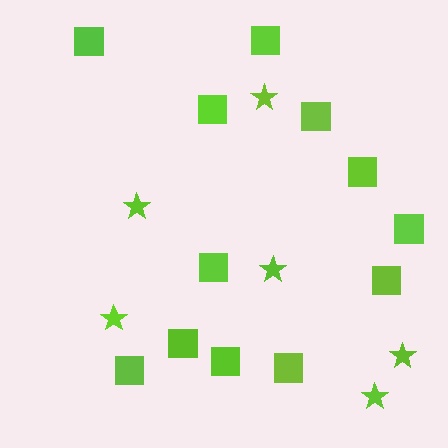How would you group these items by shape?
There are 2 groups: one group of stars (6) and one group of squares (12).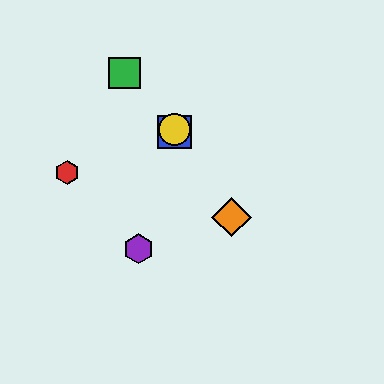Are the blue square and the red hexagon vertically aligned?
No, the blue square is at x≈175 and the red hexagon is at x≈67.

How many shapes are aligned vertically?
2 shapes (the blue square, the yellow circle) are aligned vertically.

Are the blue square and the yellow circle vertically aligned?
Yes, both are at x≈175.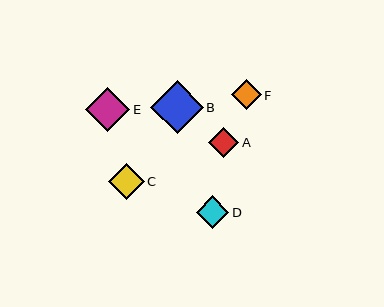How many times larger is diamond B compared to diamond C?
Diamond B is approximately 1.5 times the size of diamond C.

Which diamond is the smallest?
Diamond F is the smallest with a size of approximately 30 pixels.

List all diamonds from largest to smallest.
From largest to smallest: B, E, C, D, A, F.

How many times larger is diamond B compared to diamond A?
Diamond B is approximately 1.7 times the size of diamond A.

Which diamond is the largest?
Diamond B is the largest with a size of approximately 53 pixels.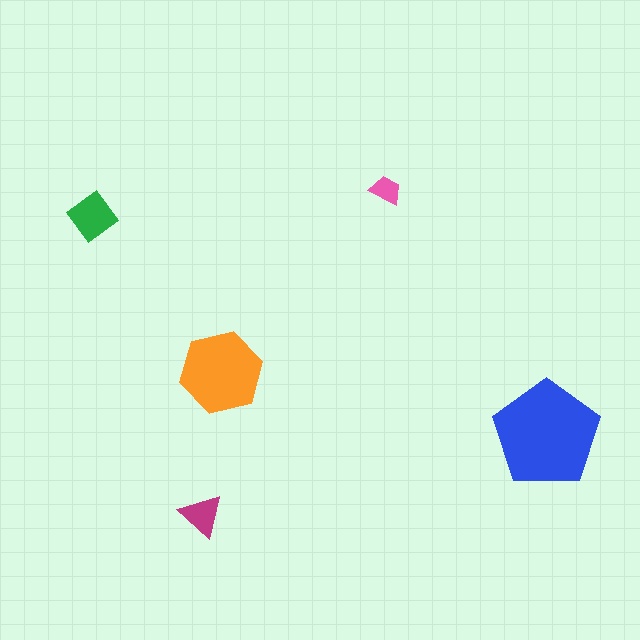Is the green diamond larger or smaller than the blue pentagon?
Smaller.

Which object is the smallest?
The pink trapezoid.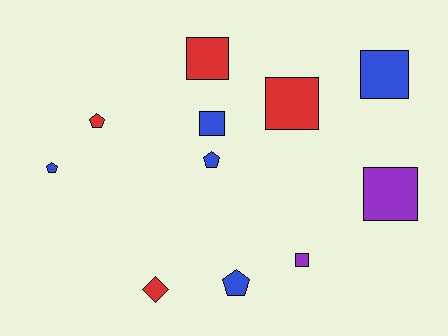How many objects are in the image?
There are 11 objects.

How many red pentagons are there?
There is 1 red pentagon.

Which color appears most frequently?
Blue, with 5 objects.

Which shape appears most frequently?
Square, with 6 objects.